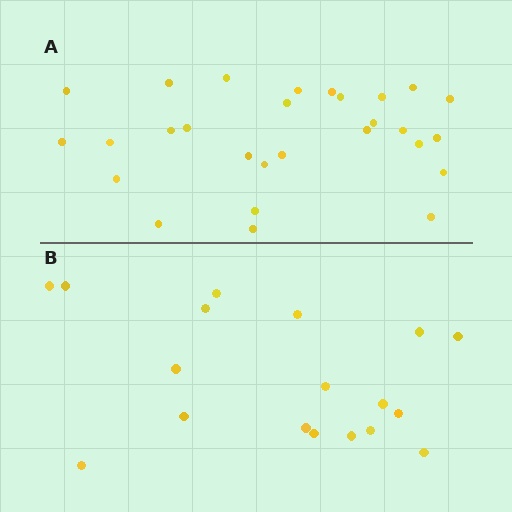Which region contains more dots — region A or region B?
Region A (the top region) has more dots.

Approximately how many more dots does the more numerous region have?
Region A has roughly 10 or so more dots than region B.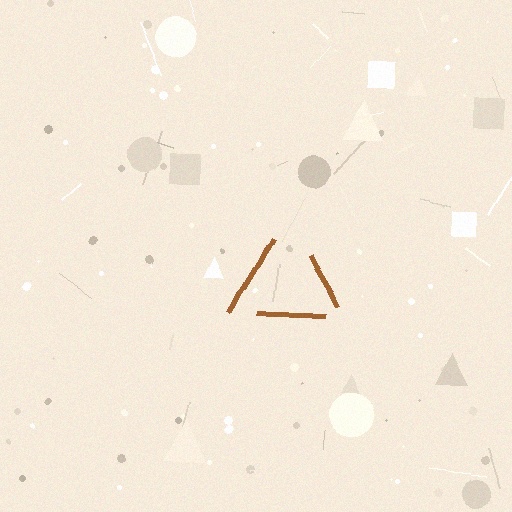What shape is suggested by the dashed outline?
The dashed outline suggests a triangle.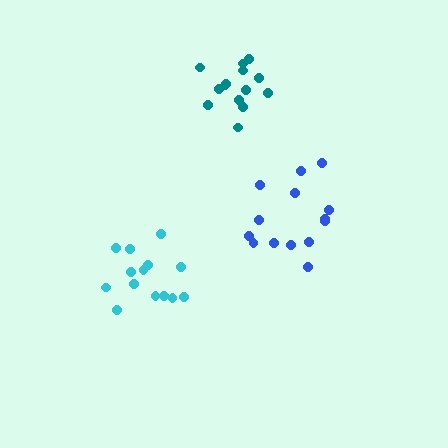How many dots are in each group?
Group 1: 14 dots, Group 2: 14 dots, Group 3: 14 dots (42 total).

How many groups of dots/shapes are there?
There are 3 groups.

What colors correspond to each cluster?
The clusters are colored: blue, cyan, teal.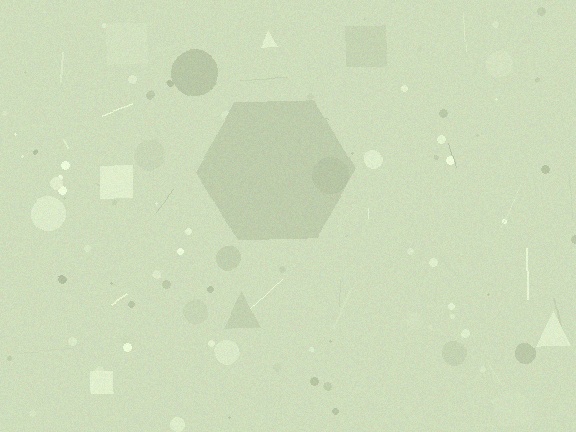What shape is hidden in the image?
A hexagon is hidden in the image.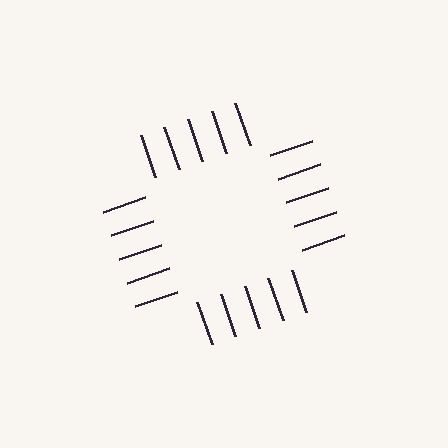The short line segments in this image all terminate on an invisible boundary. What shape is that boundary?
An illusory square — the line segments terminate on its edges but no continuous stroke is drawn.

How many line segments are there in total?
20 — 5 along each of the 4 edges.